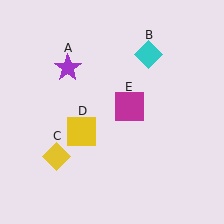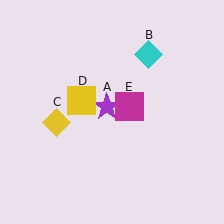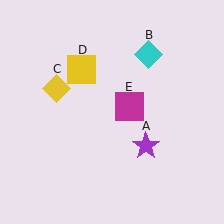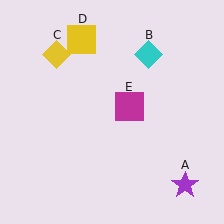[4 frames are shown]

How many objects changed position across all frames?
3 objects changed position: purple star (object A), yellow diamond (object C), yellow square (object D).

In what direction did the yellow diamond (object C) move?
The yellow diamond (object C) moved up.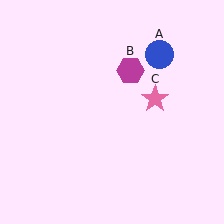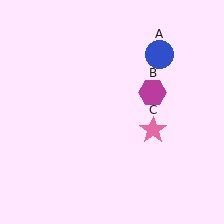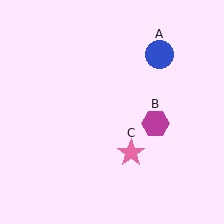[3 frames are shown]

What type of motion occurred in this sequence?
The magenta hexagon (object B), pink star (object C) rotated clockwise around the center of the scene.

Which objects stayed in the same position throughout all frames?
Blue circle (object A) remained stationary.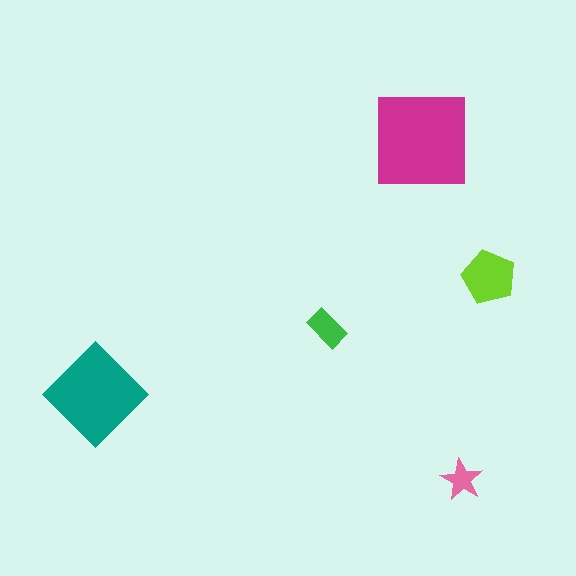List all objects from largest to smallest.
The magenta square, the teal diamond, the lime pentagon, the green rectangle, the pink star.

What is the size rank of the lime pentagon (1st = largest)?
3rd.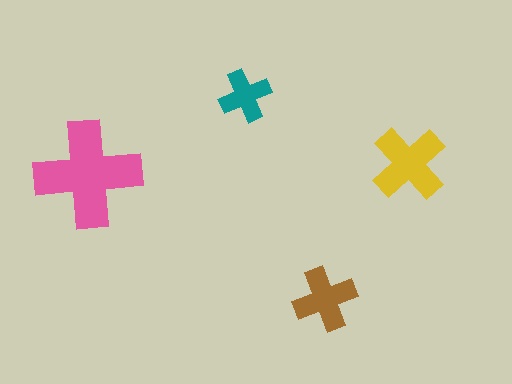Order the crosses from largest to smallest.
the pink one, the yellow one, the brown one, the teal one.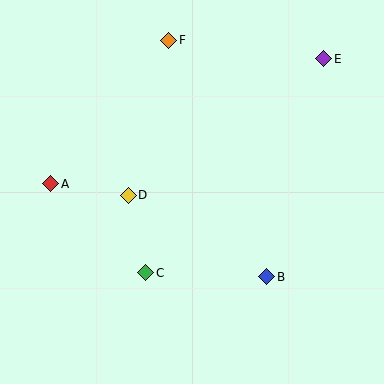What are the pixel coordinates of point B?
Point B is at (267, 277).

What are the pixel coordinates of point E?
Point E is at (324, 59).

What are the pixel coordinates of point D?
Point D is at (128, 195).